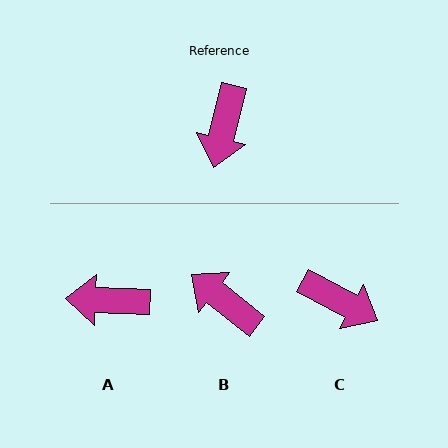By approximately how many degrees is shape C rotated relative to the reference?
Approximately 75 degrees counter-clockwise.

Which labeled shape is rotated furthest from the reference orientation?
B, about 115 degrees away.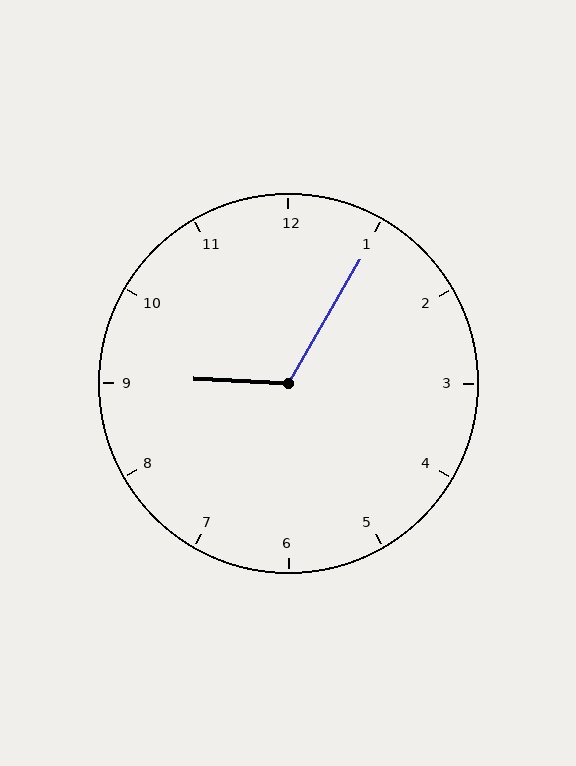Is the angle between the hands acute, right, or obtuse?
It is obtuse.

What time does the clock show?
9:05.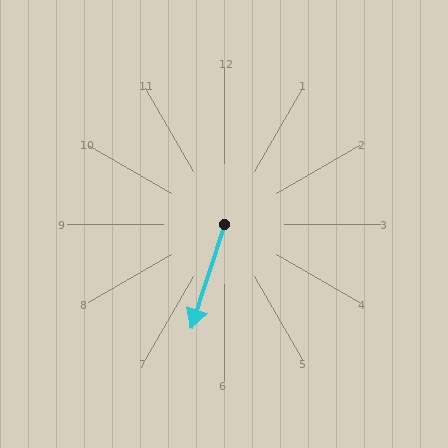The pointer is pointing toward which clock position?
Roughly 7 o'clock.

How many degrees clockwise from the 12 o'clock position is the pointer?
Approximately 198 degrees.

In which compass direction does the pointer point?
South.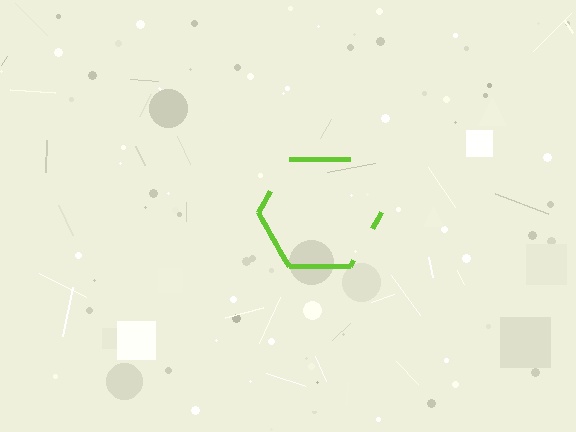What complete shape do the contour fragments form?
The contour fragments form a hexagon.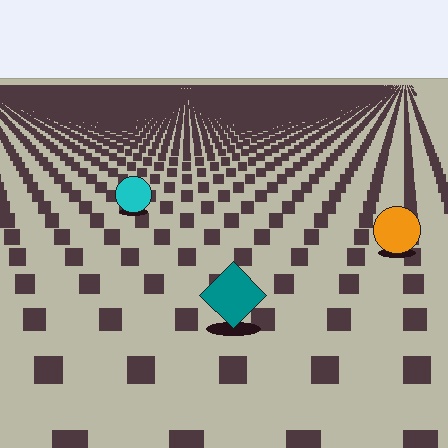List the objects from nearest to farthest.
From nearest to farthest: the teal diamond, the orange circle, the cyan circle.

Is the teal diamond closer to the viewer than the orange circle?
Yes. The teal diamond is closer — you can tell from the texture gradient: the ground texture is coarser near it.